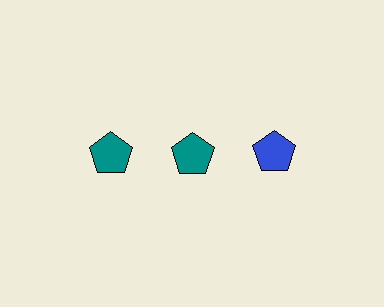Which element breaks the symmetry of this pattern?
The blue pentagon in the top row, center column breaks the symmetry. All other shapes are teal pentagons.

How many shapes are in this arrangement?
There are 3 shapes arranged in a grid pattern.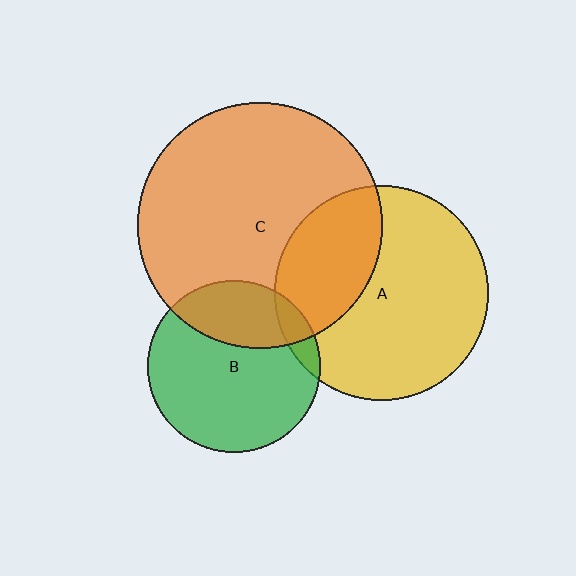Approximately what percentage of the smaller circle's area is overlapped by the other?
Approximately 30%.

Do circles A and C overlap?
Yes.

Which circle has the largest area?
Circle C (orange).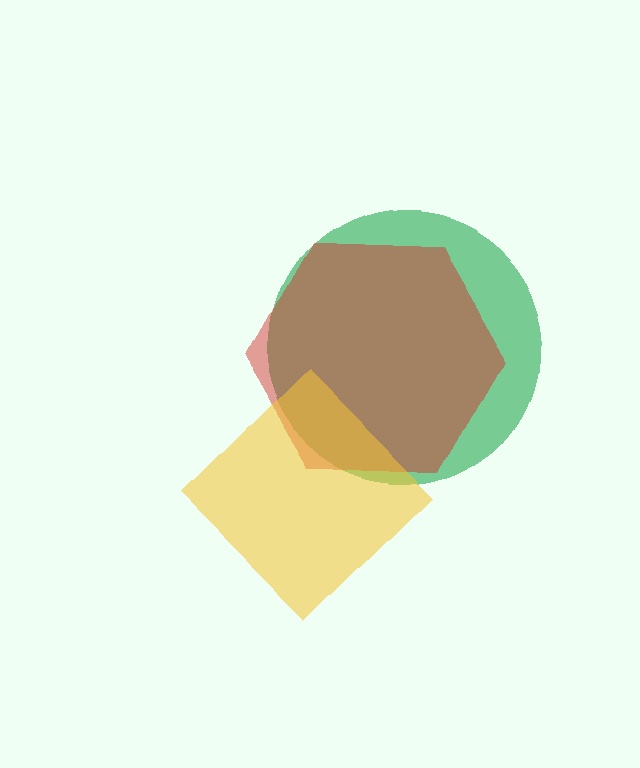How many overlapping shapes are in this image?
There are 3 overlapping shapes in the image.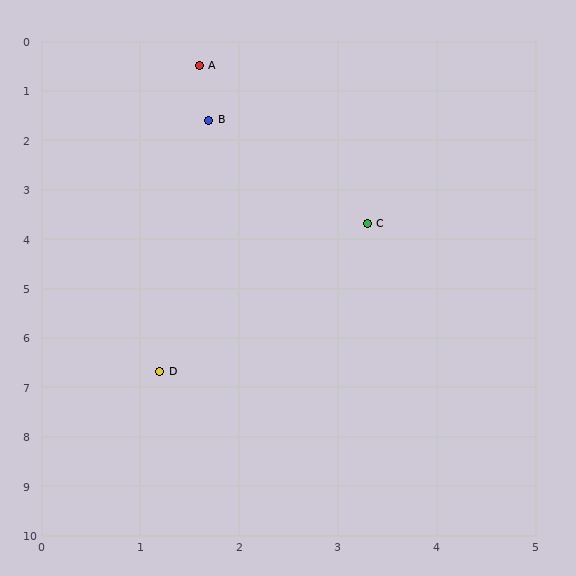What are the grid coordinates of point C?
Point C is at approximately (3.3, 3.7).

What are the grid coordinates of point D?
Point D is at approximately (1.2, 6.7).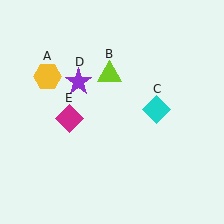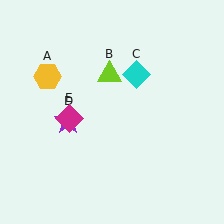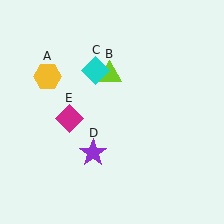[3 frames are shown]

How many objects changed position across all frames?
2 objects changed position: cyan diamond (object C), purple star (object D).